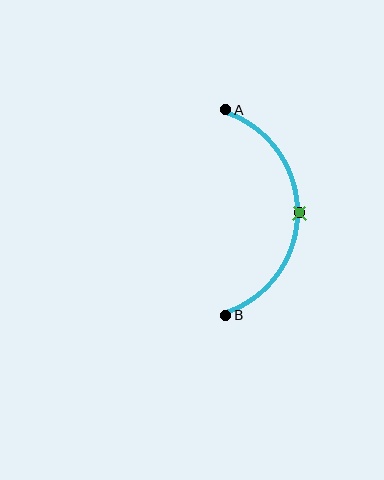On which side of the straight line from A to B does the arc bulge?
The arc bulges to the right of the straight line connecting A and B.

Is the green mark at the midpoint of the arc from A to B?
Yes. The green mark lies on the arc at equal arc-length from both A and B — it is the arc midpoint.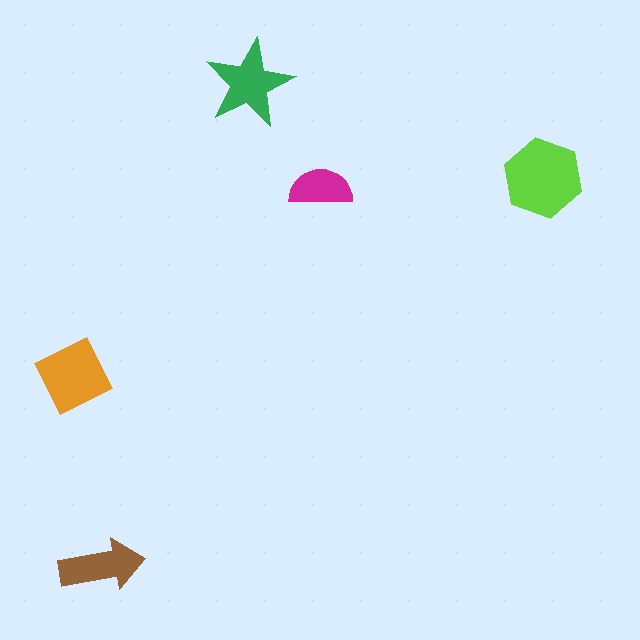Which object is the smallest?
The magenta semicircle.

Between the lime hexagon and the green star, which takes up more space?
The lime hexagon.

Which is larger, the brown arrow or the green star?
The green star.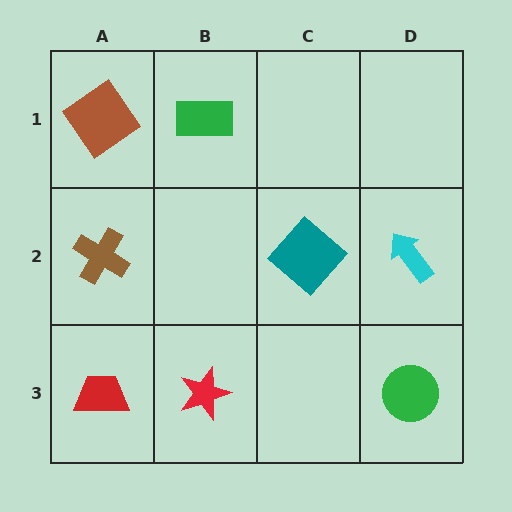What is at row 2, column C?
A teal diamond.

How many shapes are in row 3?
3 shapes.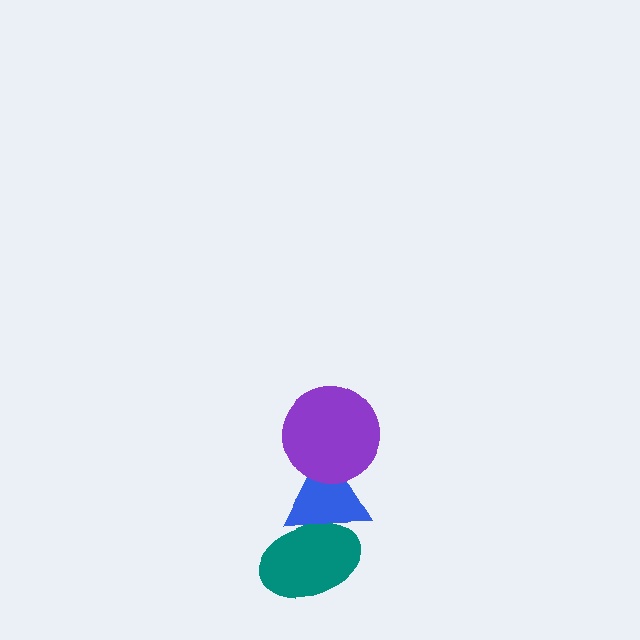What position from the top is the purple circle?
The purple circle is 1st from the top.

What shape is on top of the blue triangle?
The purple circle is on top of the blue triangle.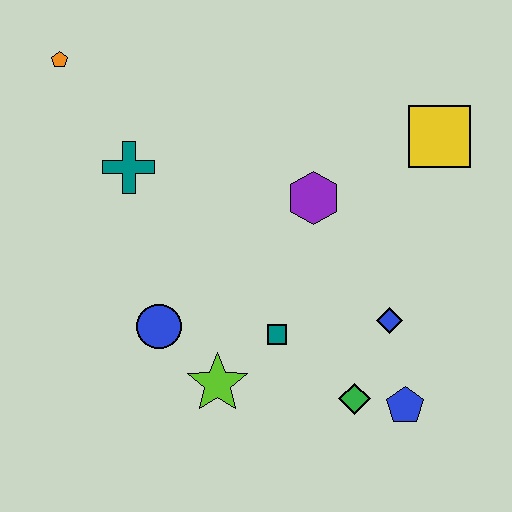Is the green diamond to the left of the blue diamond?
Yes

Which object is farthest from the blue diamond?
The orange pentagon is farthest from the blue diamond.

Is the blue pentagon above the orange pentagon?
No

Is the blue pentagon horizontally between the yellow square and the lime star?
Yes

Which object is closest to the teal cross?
The orange pentagon is closest to the teal cross.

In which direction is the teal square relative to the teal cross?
The teal square is below the teal cross.